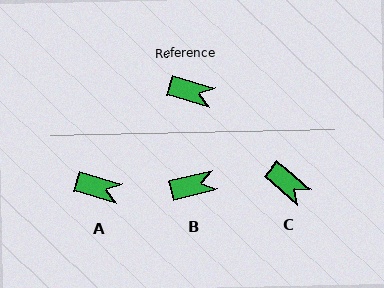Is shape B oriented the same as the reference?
No, it is off by about 31 degrees.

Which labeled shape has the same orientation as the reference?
A.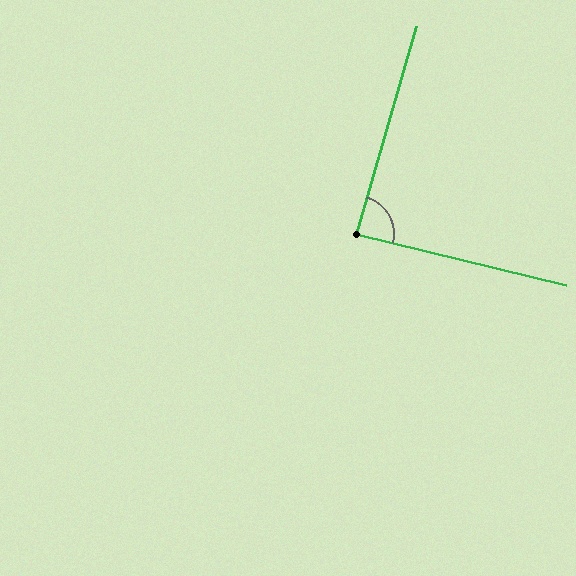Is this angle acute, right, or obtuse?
It is approximately a right angle.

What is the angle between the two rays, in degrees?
Approximately 88 degrees.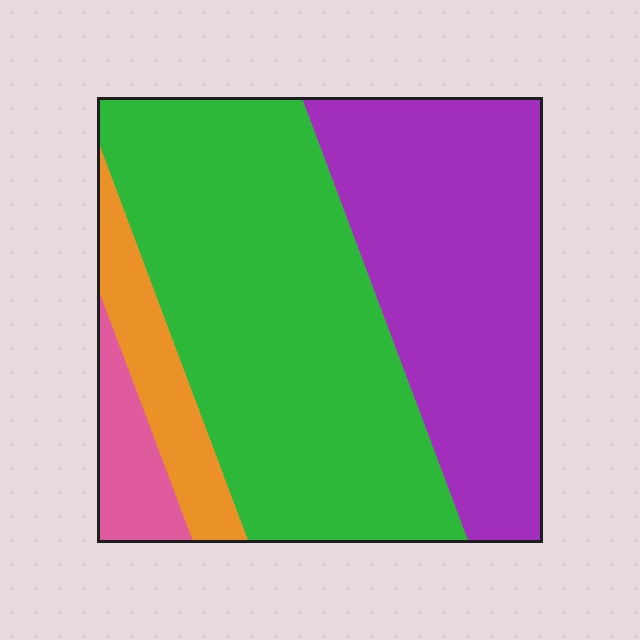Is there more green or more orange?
Green.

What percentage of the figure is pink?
Pink takes up less than a quarter of the figure.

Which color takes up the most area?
Green, at roughly 50%.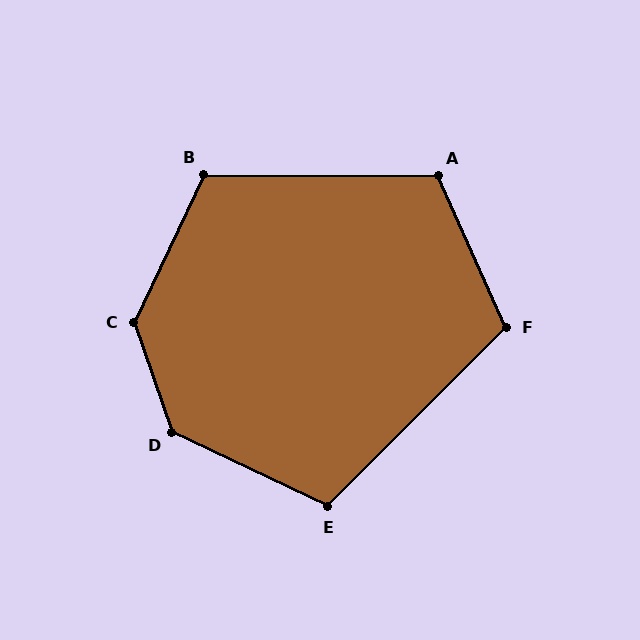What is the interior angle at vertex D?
Approximately 134 degrees (obtuse).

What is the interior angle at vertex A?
Approximately 114 degrees (obtuse).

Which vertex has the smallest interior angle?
E, at approximately 110 degrees.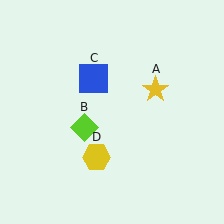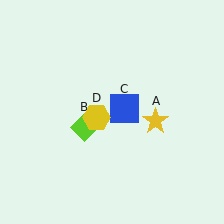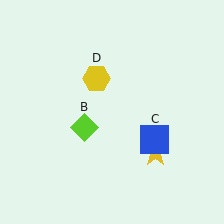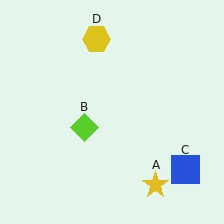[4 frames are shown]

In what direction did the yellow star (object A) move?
The yellow star (object A) moved down.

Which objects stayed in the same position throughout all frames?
Lime diamond (object B) remained stationary.